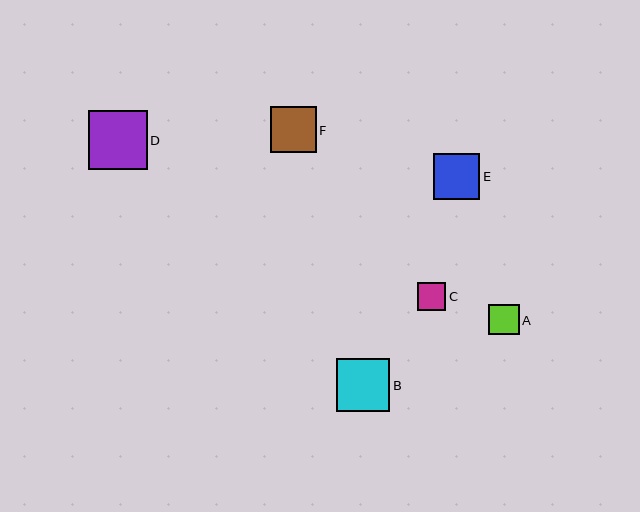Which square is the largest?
Square D is the largest with a size of approximately 59 pixels.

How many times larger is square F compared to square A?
Square F is approximately 1.5 times the size of square A.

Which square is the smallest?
Square C is the smallest with a size of approximately 28 pixels.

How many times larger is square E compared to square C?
Square E is approximately 1.7 times the size of square C.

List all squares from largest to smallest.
From largest to smallest: D, B, E, F, A, C.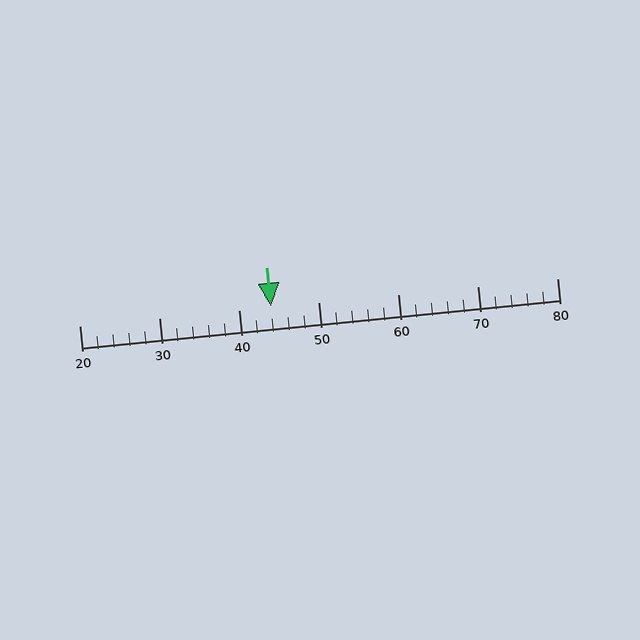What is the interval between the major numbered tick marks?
The major tick marks are spaced 10 units apart.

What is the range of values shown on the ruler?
The ruler shows values from 20 to 80.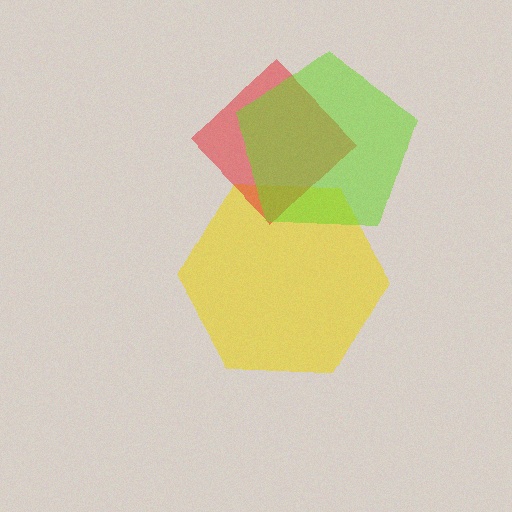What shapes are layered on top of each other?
The layered shapes are: a yellow hexagon, a red diamond, a lime pentagon.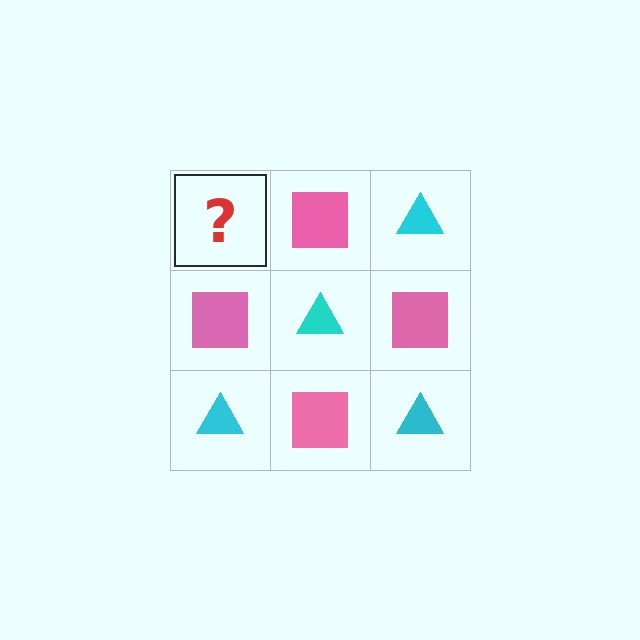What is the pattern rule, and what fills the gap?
The rule is that it alternates cyan triangle and pink square in a checkerboard pattern. The gap should be filled with a cyan triangle.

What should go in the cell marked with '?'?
The missing cell should contain a cyan triangle.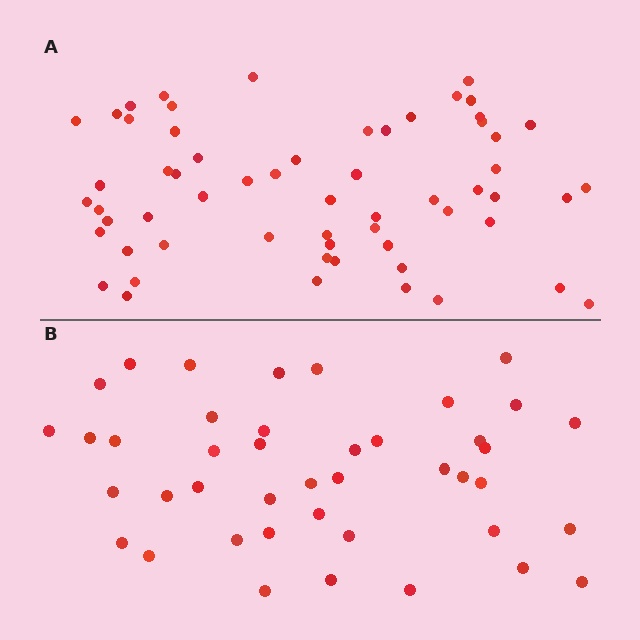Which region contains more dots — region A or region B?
Region A (the top region) has more dots.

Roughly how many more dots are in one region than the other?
Region A has approximately 20 more dots than region B.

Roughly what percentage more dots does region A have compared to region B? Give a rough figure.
About 45% more.